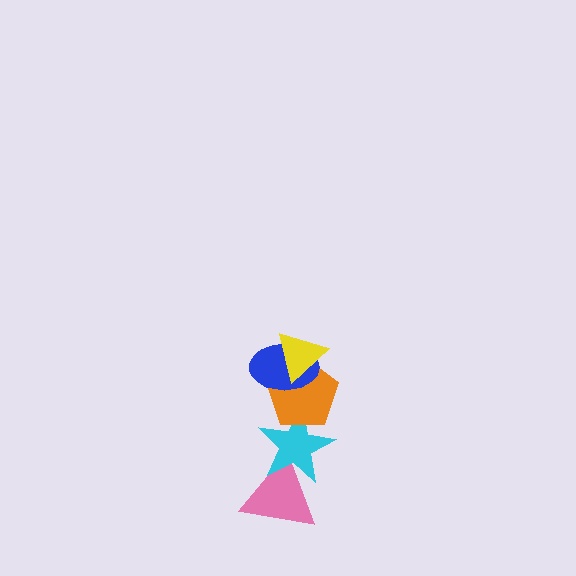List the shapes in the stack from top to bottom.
From top to bottom: the yellow triangle, the blue ellipse, the orange pentagon, the cyan star, the pink triangle.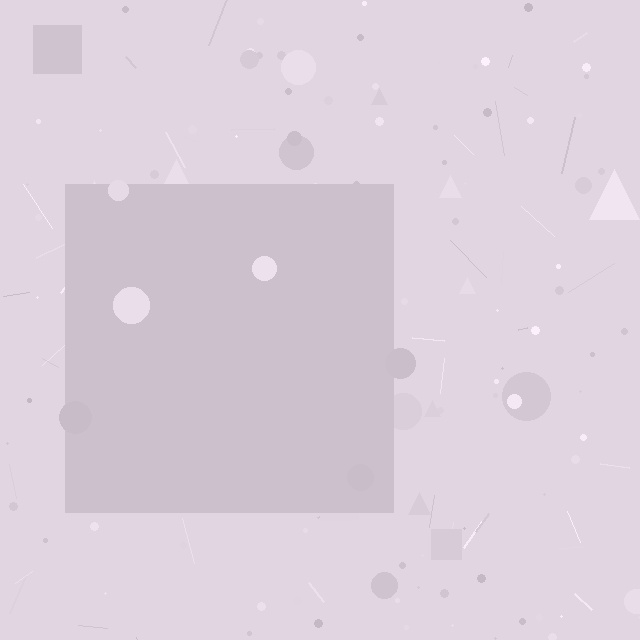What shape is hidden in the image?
A square is hidden in the image.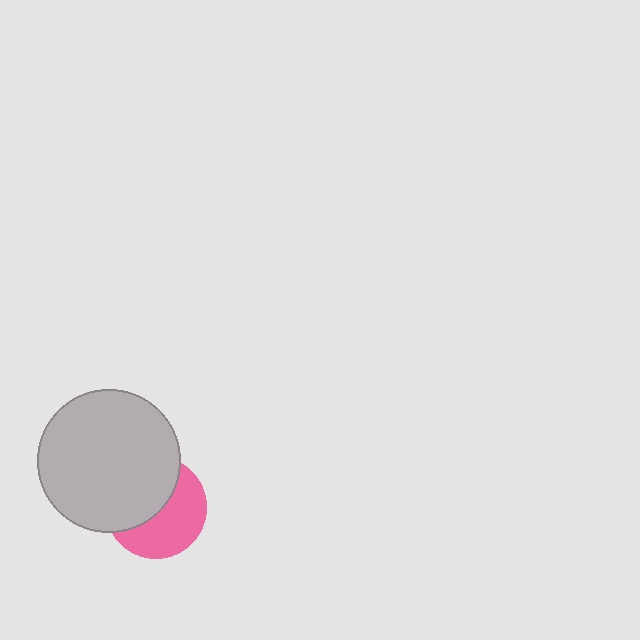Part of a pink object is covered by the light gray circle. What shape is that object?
It is a circle.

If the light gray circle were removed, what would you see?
You would see the complete pink circle.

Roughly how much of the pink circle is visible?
About half of it is visible (roughly 51%).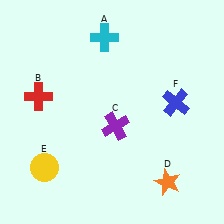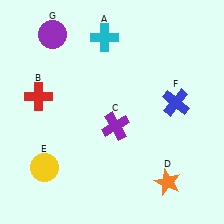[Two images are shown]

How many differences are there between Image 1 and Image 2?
There is 1 difference between the two images.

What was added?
A purple circle (G) was added in Image 2.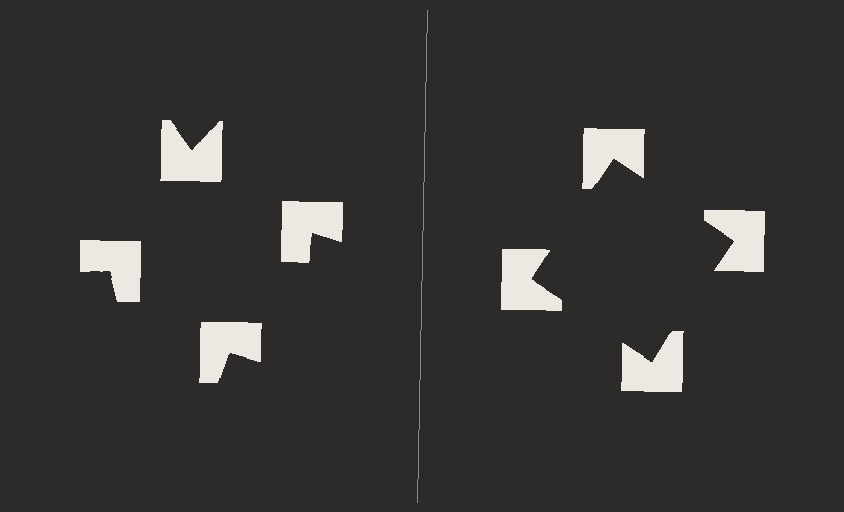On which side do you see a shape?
An illusory square appears on the right side. On the left side the wedge cuts are rotated, so no coherent shape forms.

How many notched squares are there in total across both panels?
8 — 4 on each side.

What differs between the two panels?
The notched squares are positioned identically on both sides; only the wedge orientations differ. On the right they align to a square; on the left they are misaligned.